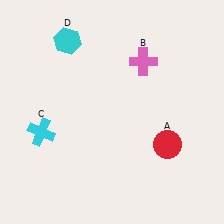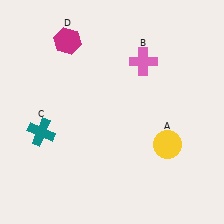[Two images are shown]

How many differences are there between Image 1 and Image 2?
There are 3 differences between the two images.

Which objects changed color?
A changed from red to yellow. C changed from cyan to teal. D changed from cyan to magenta.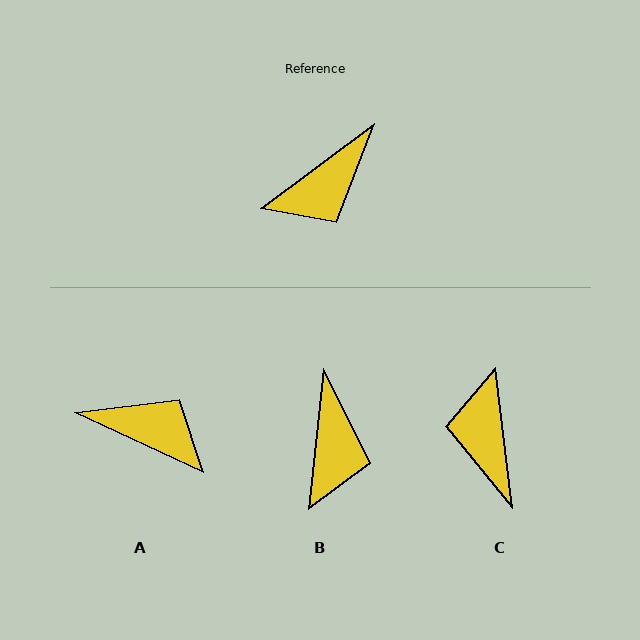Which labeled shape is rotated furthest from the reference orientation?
C, about 120 degrees away.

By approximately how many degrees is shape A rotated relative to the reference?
Approximately 118 degrees counter-clockwise.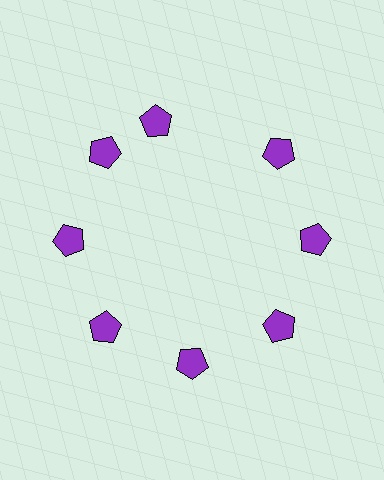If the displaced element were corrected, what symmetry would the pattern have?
It would have 8-fold rotational symmetry — the pattern would map onto itself every 45 degrees.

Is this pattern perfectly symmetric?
No. The 8 purple pentagons are arranged in a ring, but one element near the 12 o'clock position is rotated out of alignment along the ring, breaking the 8-fold rotational symmetry.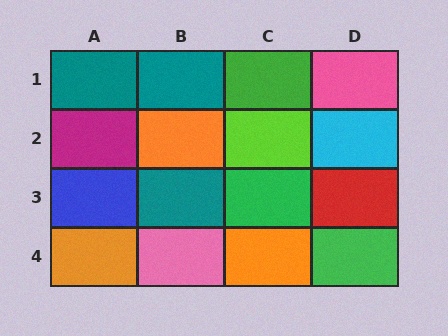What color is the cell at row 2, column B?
Orange.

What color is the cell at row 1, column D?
Pink.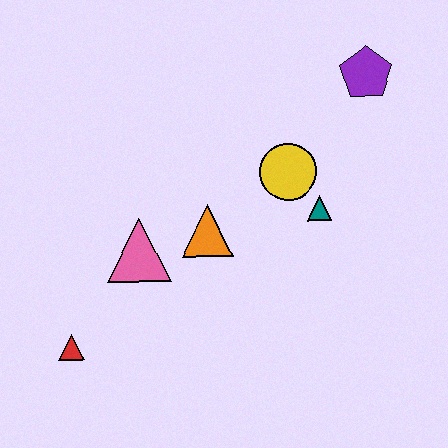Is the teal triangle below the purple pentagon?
Yes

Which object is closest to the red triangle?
The pink triangle is closest to the red triangle.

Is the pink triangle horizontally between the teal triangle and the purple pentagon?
No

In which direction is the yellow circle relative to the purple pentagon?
The yellow circle is below the purple pentagon.